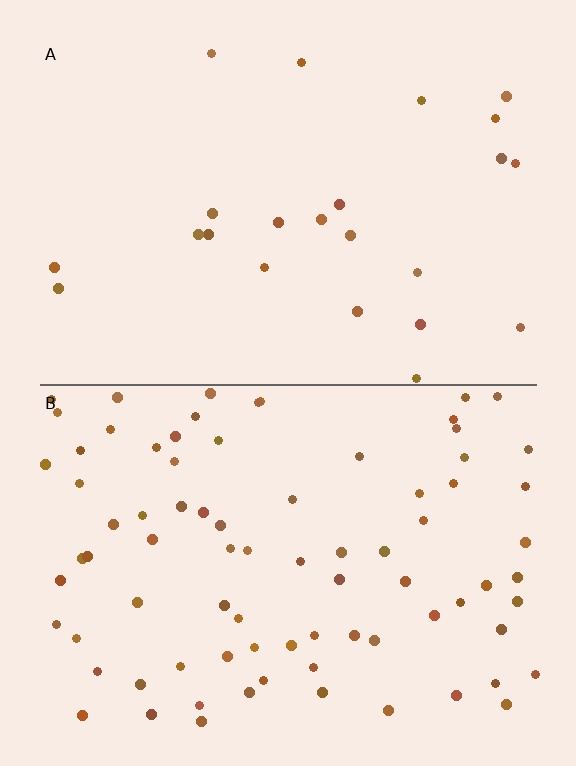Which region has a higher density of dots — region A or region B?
B (the bottom).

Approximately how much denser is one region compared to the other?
Approximately 3.5× — region B over region A.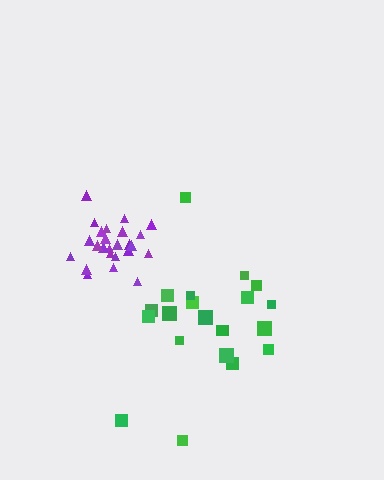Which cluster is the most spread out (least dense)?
Green.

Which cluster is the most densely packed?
Purple.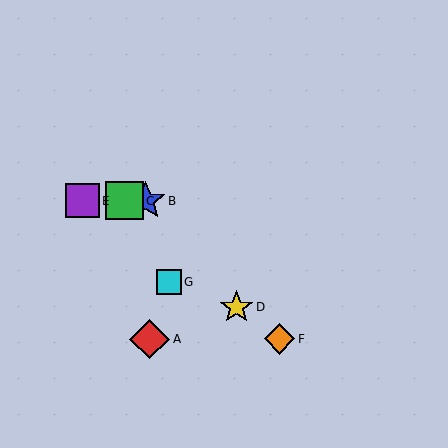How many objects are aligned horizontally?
3 objects (B, C, E) are aligned horizontally.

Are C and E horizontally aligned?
Yes, both are at y≈201.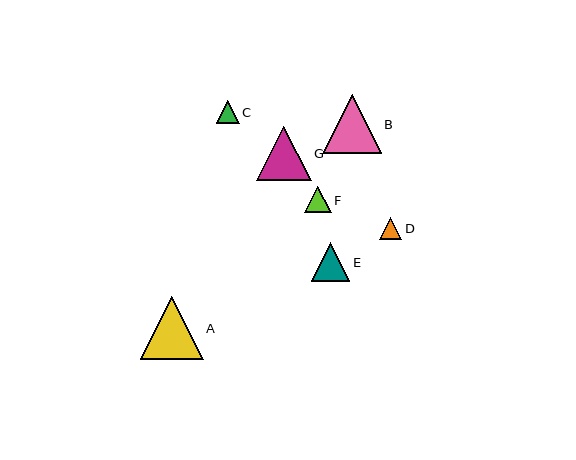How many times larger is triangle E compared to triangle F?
Triangle E is approximately 1.4 times the size of triangle F.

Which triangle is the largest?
Triangle A is the largest with a size of approximately 63 pixels.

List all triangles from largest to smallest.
From largest to smallest: A, B, G, E, F, C, D.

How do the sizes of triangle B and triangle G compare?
Triangle B and triangle G are approximately the same size.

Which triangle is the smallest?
Triangle D is the smallest with a size of approximately 22 pixels.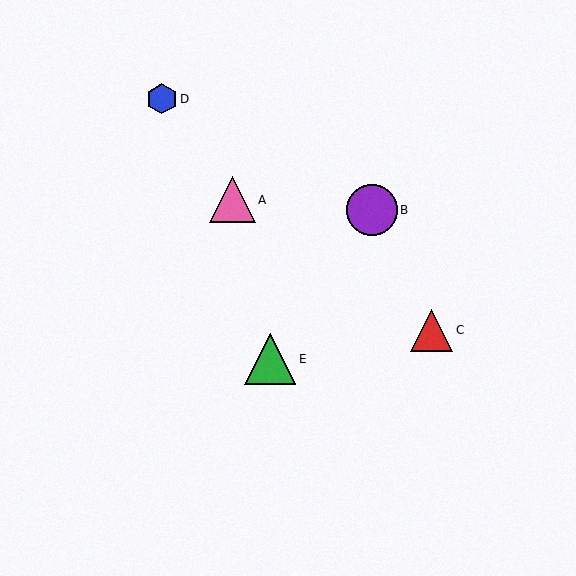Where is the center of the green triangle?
The center of the green triangle is at (270, 359).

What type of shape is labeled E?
Shape E is a green triangle.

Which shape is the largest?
The green triangle (labeled E) is the largest.